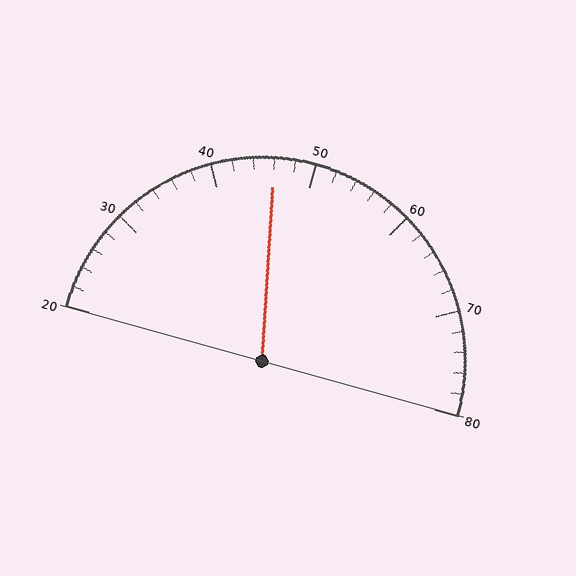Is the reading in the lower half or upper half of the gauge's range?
The reading is in the lower half of the range (20 to 80).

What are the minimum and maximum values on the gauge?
The gauge ranges from 20 to 80.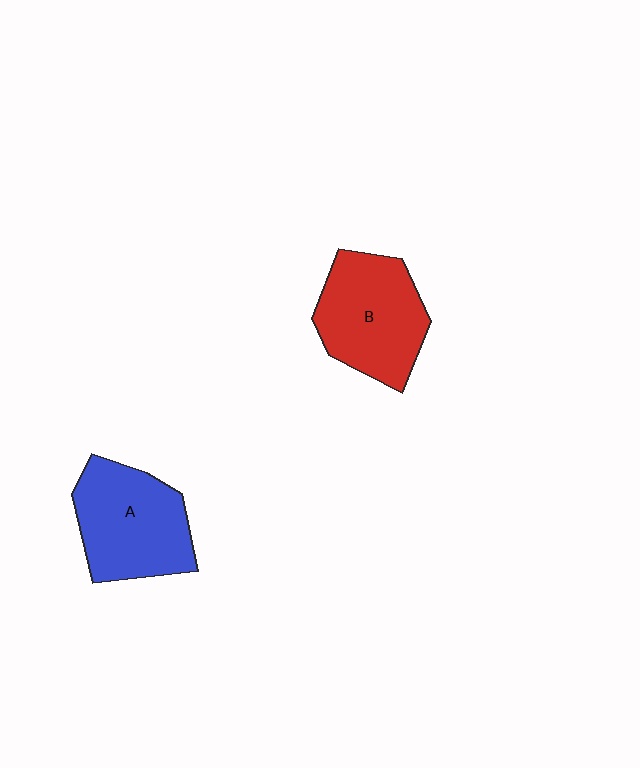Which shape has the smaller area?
Shape B (red).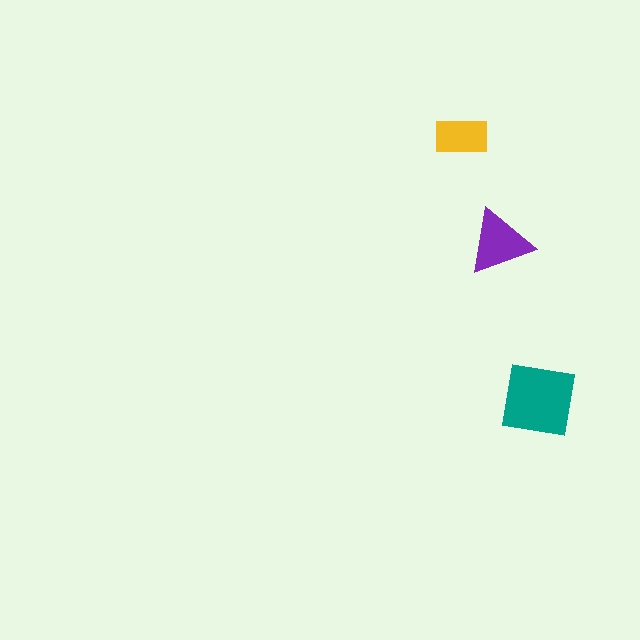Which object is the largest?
The teal square.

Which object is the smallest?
The yellow rectangle.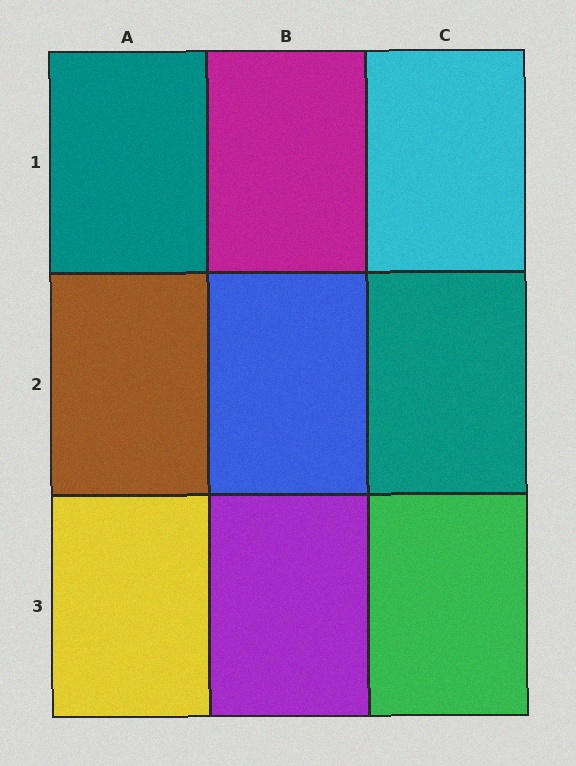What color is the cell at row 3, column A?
Yellow.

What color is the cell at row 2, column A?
Brown.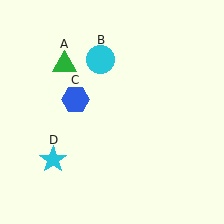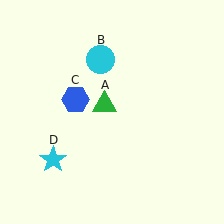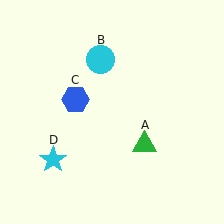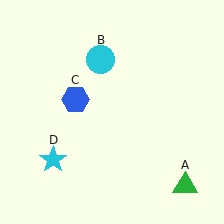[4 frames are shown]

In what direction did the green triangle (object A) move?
The green triangle (object A) moved down and to the right.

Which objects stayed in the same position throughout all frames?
Cyan circle (object B) and blue hexagon (object C) and cyan star (object D) remained stationary.